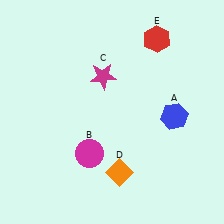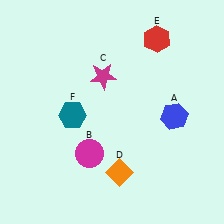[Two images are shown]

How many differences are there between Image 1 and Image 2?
There is 1 difference between the two images.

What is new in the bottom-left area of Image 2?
A teal hexagon (F) was added in the bottom-left area of Image 2.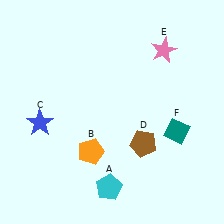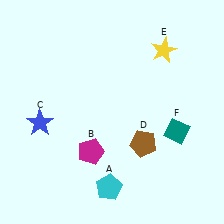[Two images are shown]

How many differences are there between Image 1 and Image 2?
There are 2 differences between the two images.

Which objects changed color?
B changed from orange to magenta. E changed from pink to yellow.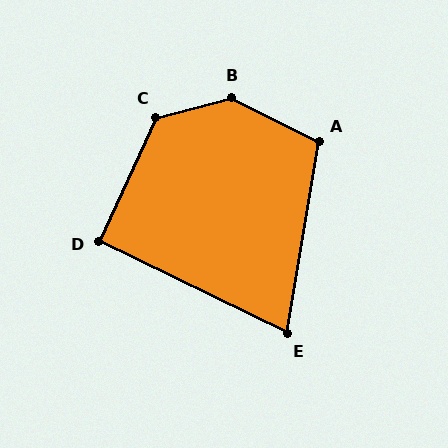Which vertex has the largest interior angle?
B, at approximately 139 degrees.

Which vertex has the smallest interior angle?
E, at approximately 74 degrees.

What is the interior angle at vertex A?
Approximately 107 degrees (obtuse).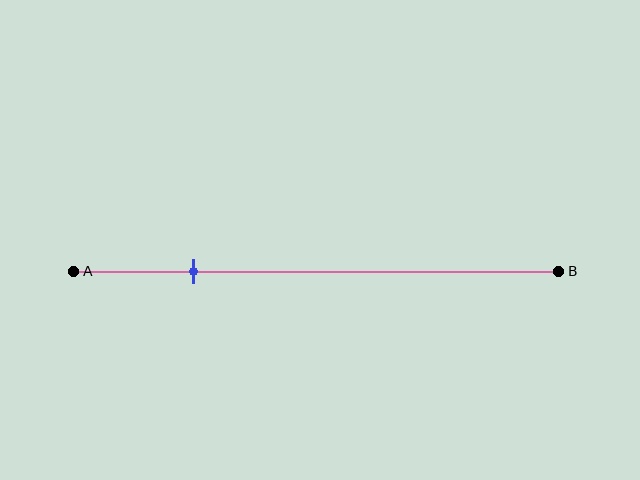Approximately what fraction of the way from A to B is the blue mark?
The blue mark is approximately 25% of the way from A to B.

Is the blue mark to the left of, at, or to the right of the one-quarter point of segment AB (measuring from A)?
The blue mark is approximately at the one-quarter point of segment AB.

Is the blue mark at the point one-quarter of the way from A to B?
Yes, the mark is approximately at the one-quarter point.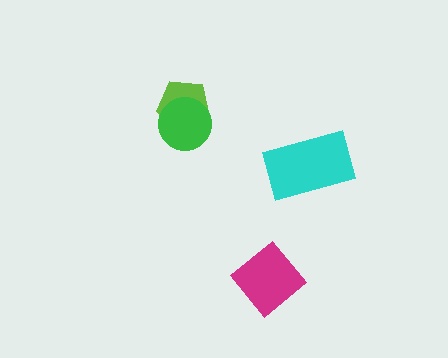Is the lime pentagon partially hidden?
Yes, it is partially covered by another shape.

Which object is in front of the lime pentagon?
The green circle is in front of the lime pentagon.